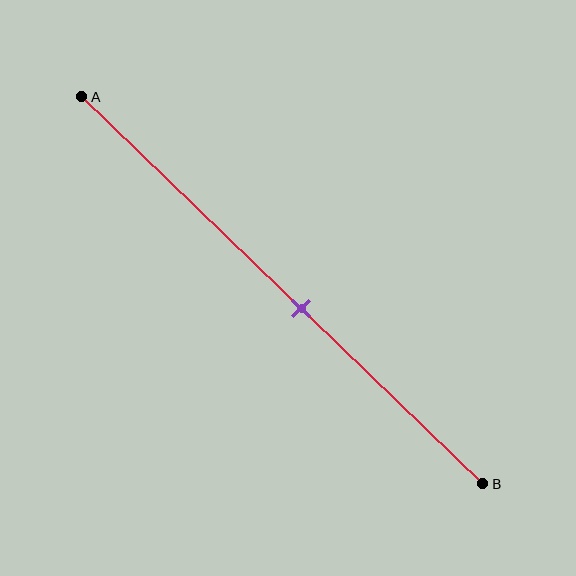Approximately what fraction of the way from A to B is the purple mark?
The purple mark is approximately 55% of the way from A to B.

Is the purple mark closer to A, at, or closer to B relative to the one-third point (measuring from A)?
The purple mark is closer to point B than the one-third point of segment AB.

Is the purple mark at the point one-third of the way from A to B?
No, the mark is at about 55% from A, not at the 33% one-third point.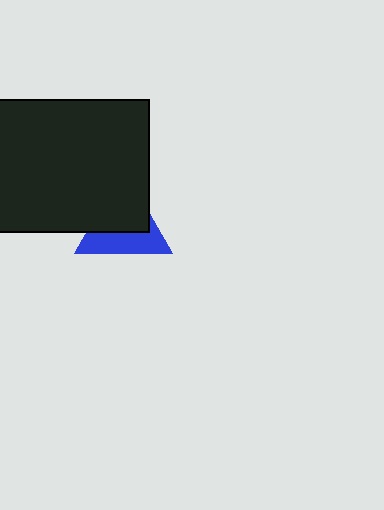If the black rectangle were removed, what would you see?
You would see the complete blue triangle.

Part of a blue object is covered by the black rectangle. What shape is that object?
It is a triangle.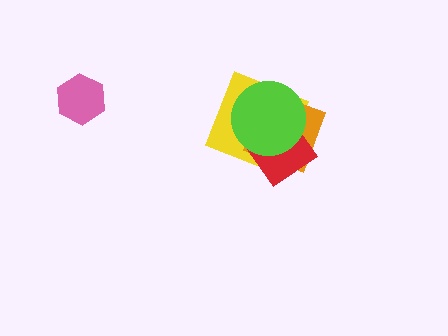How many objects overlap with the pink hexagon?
0 objects overlap with the pink hexagon.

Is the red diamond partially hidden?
Yes, it is partially covered by another shape.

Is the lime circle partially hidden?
No, no other shape covers it.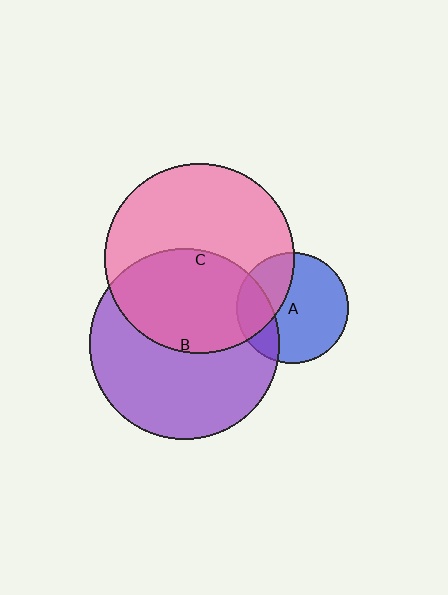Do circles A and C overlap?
Yes.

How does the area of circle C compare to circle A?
Approximately 2.9 times.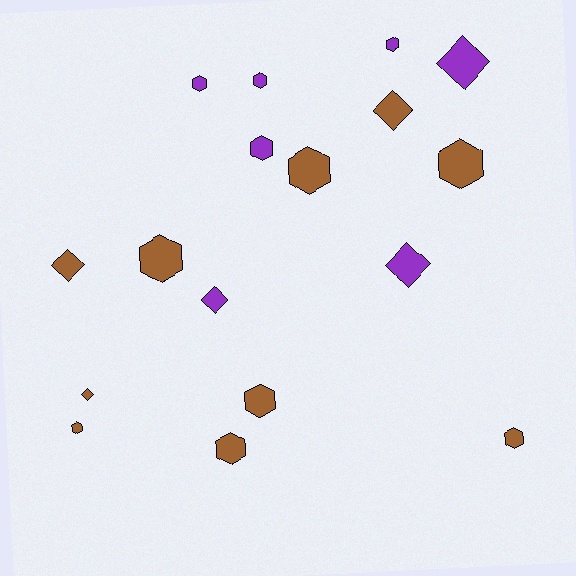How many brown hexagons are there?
There are 7 brown hexagons.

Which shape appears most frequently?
Hexagon, with 11 objects.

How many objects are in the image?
There are 17 objects.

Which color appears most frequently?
Brown, with 10 objects.